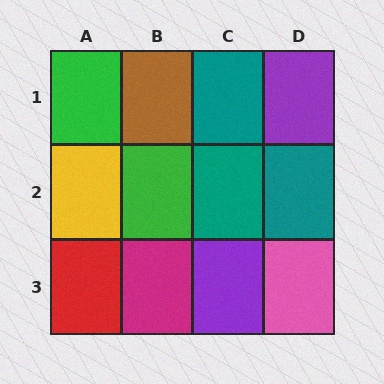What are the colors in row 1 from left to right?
Green, brown, teal, purple.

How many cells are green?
2 cells are green.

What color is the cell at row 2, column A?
Yellow.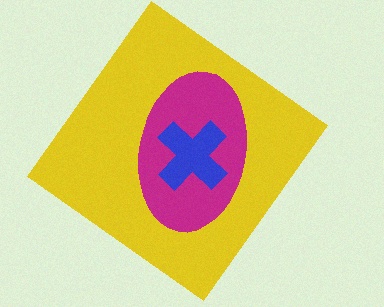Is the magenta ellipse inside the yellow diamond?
Yes.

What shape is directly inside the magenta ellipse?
The blue cross.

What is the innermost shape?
The blue cross.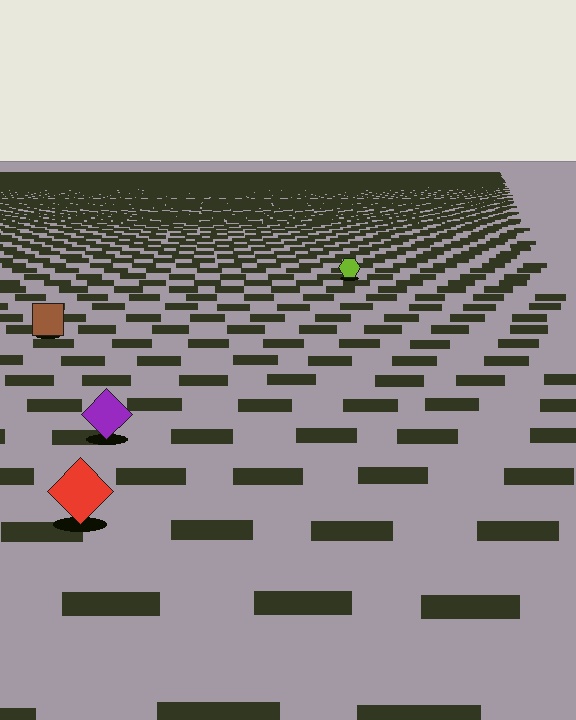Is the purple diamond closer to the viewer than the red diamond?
No. The red diamond is closer — you can tell from the texture gradient: the ground texture is coarser near it.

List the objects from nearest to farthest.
From nearest to farthest: the red diamond, the purple diamond, the brown square, the lime hexagon.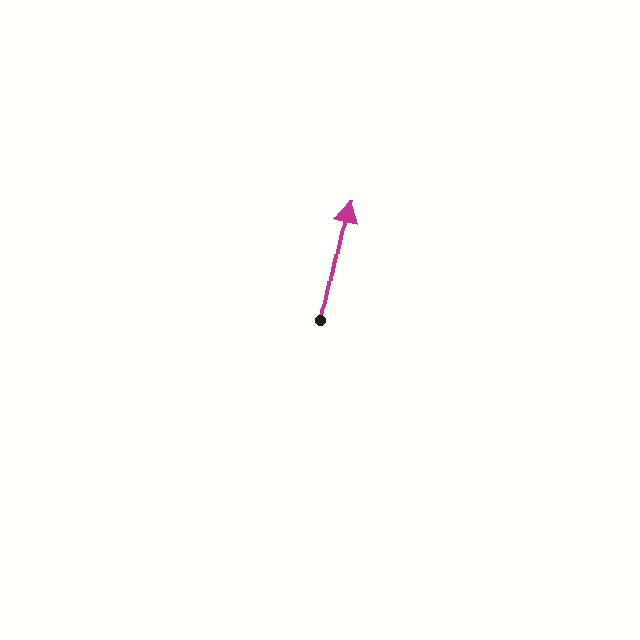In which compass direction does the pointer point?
North.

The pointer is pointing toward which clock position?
Roughly 12 o'clock.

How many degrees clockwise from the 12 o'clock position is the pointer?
Approximately 12 degrees.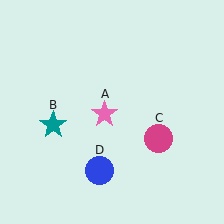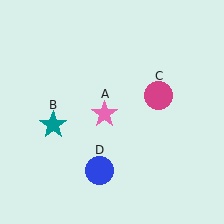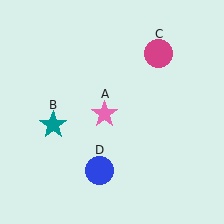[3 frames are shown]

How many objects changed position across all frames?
1 object changed position: magenta circle (object C).